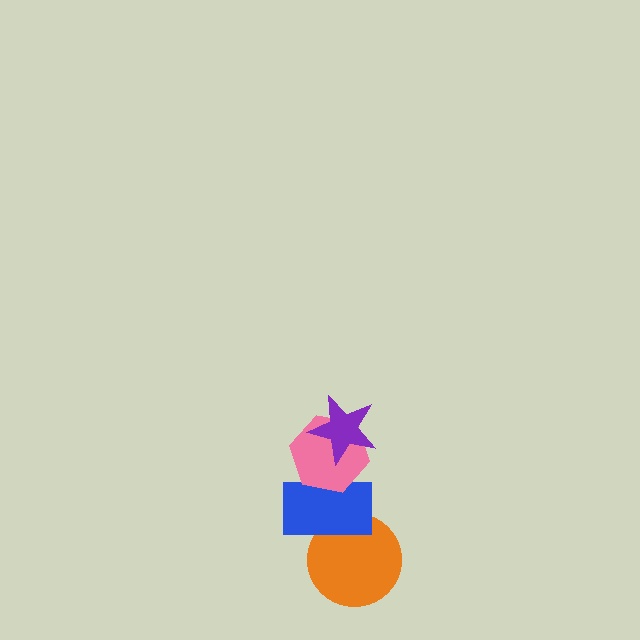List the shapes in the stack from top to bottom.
From top to bottom: the purple star, the pink hexagon, the blue rectangle, the orange circle.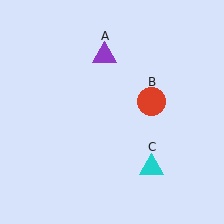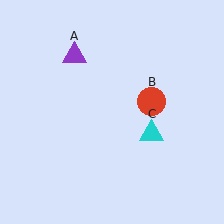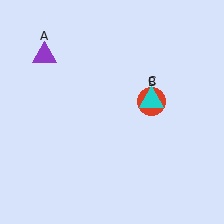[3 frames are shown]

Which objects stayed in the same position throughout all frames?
Red circle (object B) remained stationary.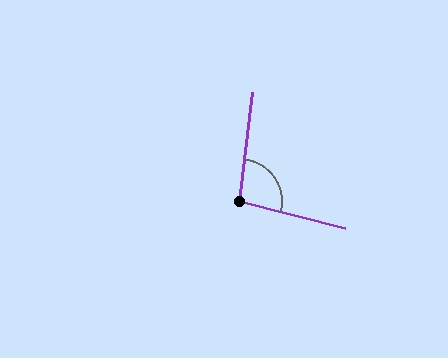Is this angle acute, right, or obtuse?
It is obtuse.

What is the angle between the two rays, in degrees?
Approximately 97 degrees.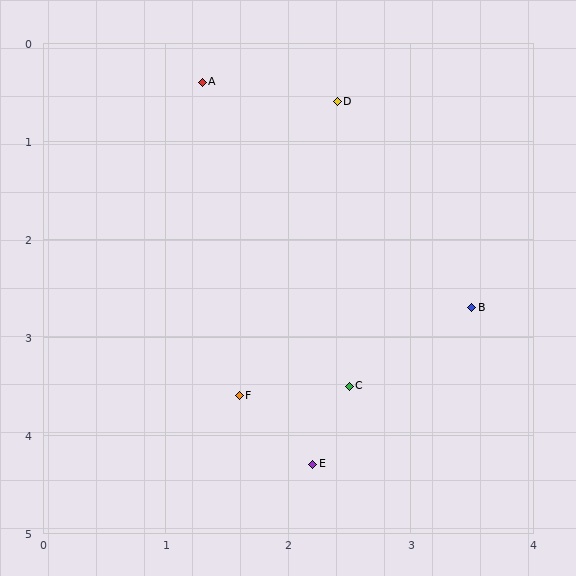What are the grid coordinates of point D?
Point D is at approximately (2.4, 0.6).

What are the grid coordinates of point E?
Point E is at approximately (2.2, 4.3).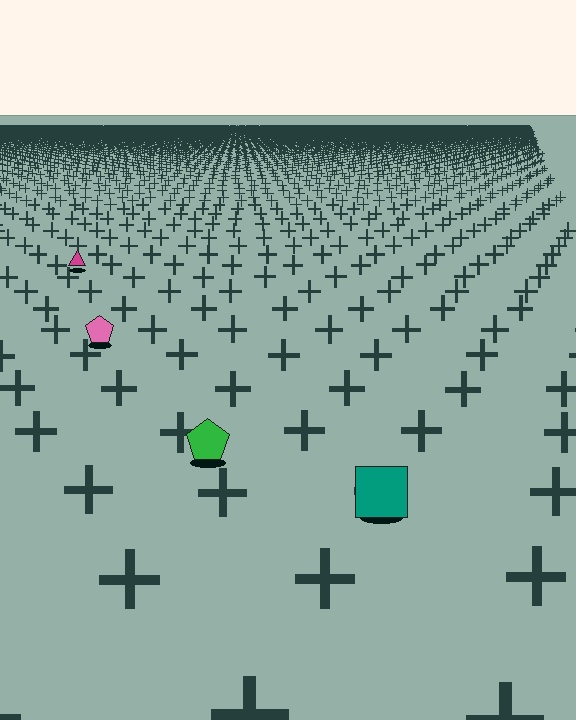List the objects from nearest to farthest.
From nearest to farthest: the teal square, the green pentagon, the pink pentagon, the magenta triangle.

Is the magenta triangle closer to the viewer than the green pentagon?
No. The green pentagon is closer — you can tell from the texture gradient: the ground texture is coarser near it.